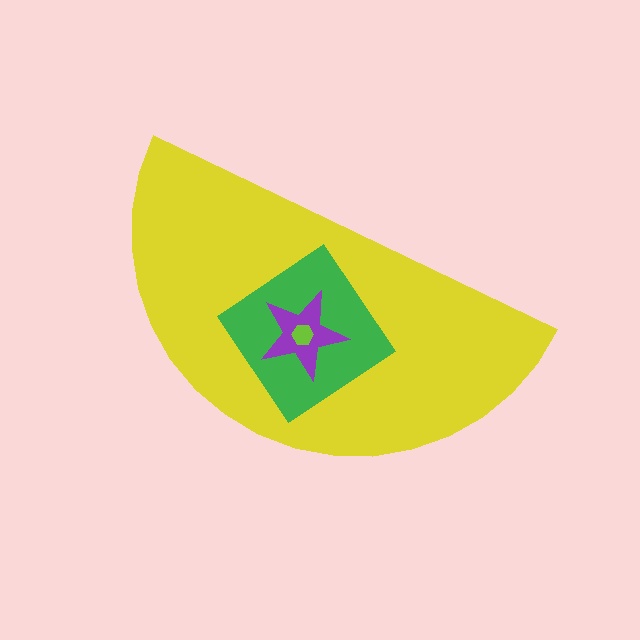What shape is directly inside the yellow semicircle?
The green diamond.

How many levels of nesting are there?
4.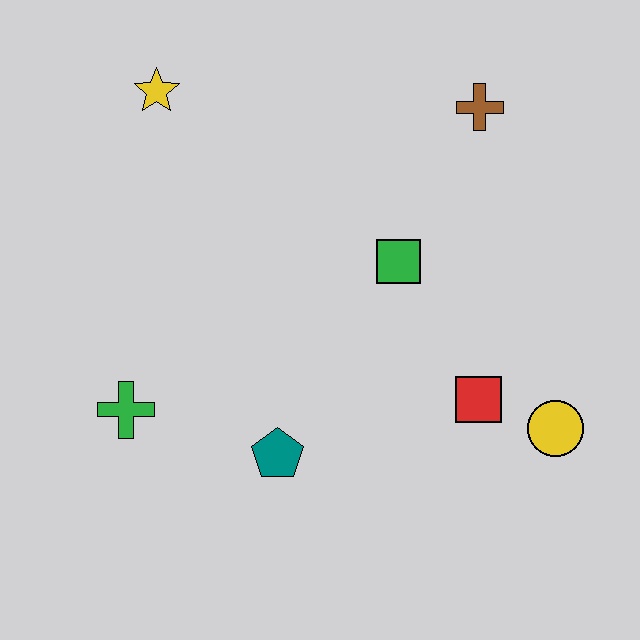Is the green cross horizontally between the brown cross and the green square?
No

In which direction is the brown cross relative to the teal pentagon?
The brown cross is above the teal pentagon.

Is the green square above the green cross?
Yes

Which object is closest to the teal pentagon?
The green cross is closest to the teal pentagon.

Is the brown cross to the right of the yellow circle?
No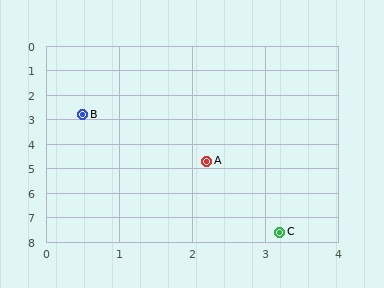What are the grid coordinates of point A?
Point A is at approximately (2.2, 4.7).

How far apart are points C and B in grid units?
Points C and B are about 5.5 grid units apart.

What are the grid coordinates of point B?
Point B is at approximately (0.5, 2.8).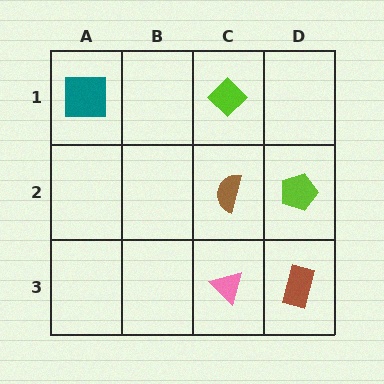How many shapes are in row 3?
2 shapes.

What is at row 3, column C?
A pink triangle.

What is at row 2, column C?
A brown semicircle.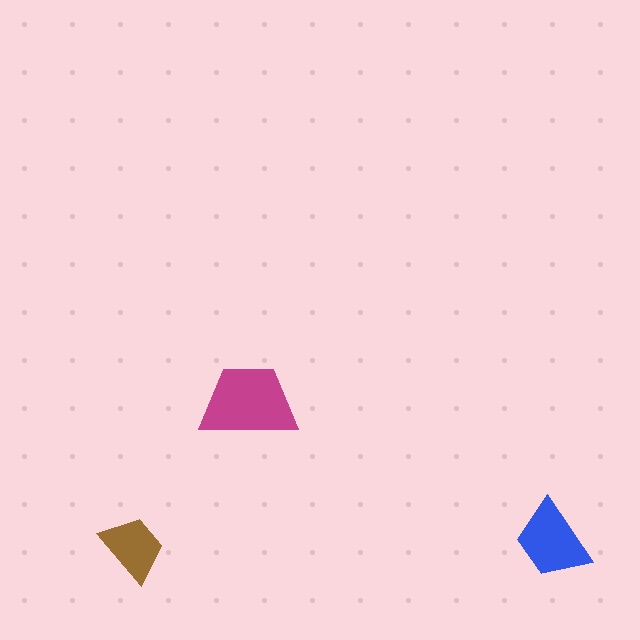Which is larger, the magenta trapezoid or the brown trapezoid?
The magenta one.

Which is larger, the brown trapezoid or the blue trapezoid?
The blue one.